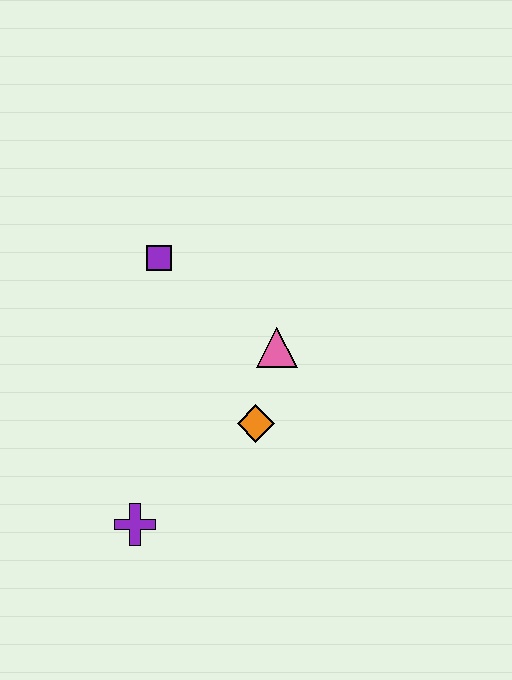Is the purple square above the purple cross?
Yes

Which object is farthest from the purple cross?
The purple square is farthest from the purple cross.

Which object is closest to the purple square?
The pink triangle is closest to the purple square.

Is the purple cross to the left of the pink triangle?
Yes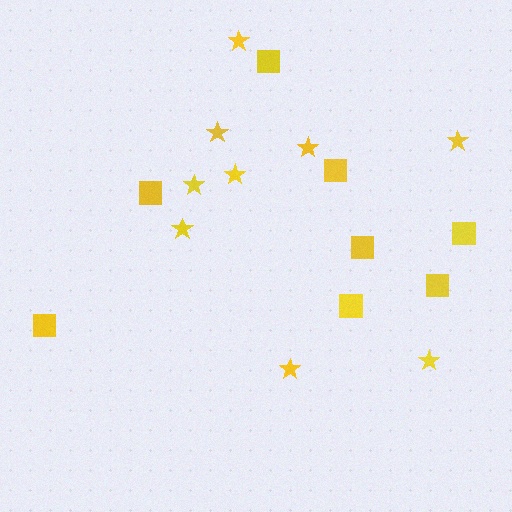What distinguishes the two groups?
There are 2 groups: one group of stars (9) and one group of squares (8).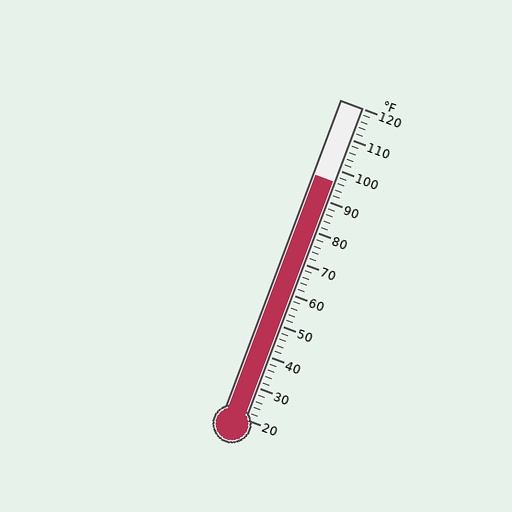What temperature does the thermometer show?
The thermometer shows approximately 96°F.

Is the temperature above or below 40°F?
The temperature is above 40°F.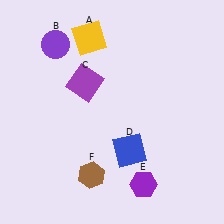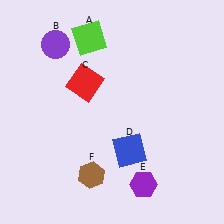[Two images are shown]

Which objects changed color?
A changed from yellow to lime. C changed from purple to red.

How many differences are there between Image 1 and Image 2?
There are 2 differences between the two images.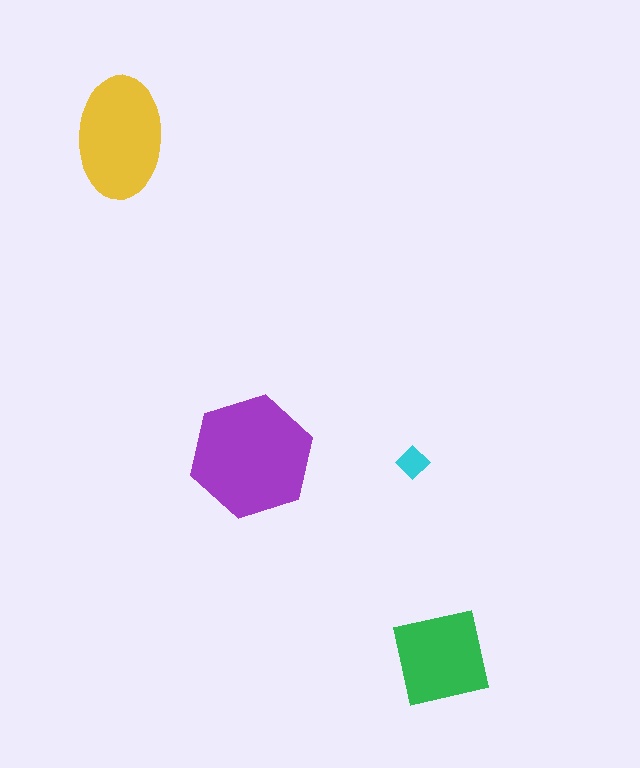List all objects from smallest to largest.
The cyan diamond, the green square, the yellow ellipse, the purple hexagon.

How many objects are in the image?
There are 4 objects in the image.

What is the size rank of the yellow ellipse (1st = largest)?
2nd.